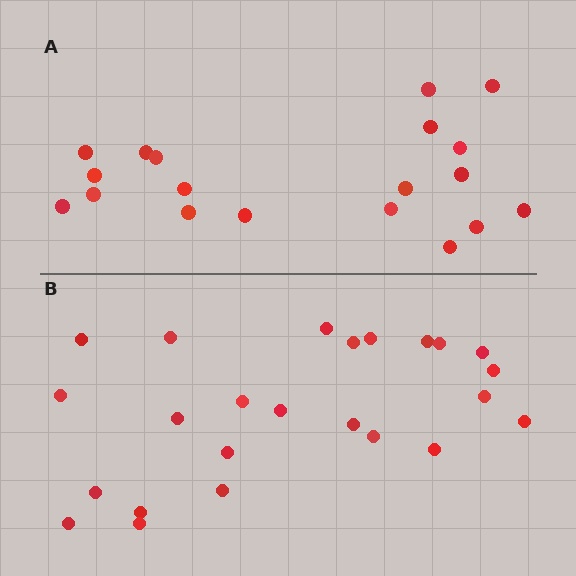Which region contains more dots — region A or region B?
Region B (the bottom region) has more dots.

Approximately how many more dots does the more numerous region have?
Region B has about 5 more dots than region A.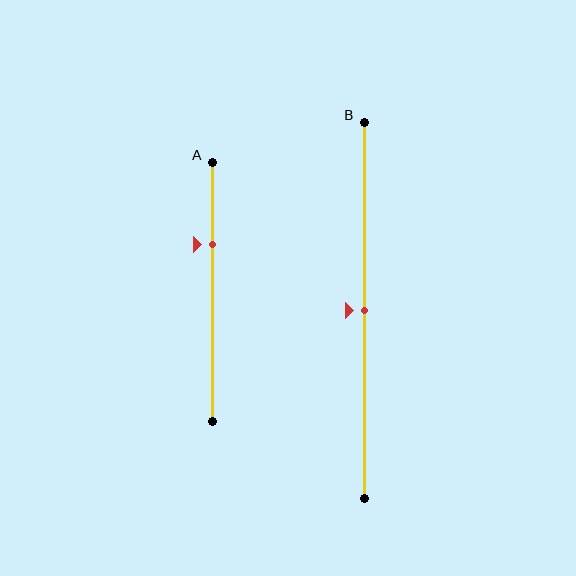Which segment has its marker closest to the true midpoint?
Segment B has its marker closest to the true midpoint.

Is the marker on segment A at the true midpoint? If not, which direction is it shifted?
No, the marker on segment A is shifted upward by about 18% of the segment length.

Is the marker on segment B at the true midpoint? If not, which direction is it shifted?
Yes, the marker on segment B is at the true midpoint.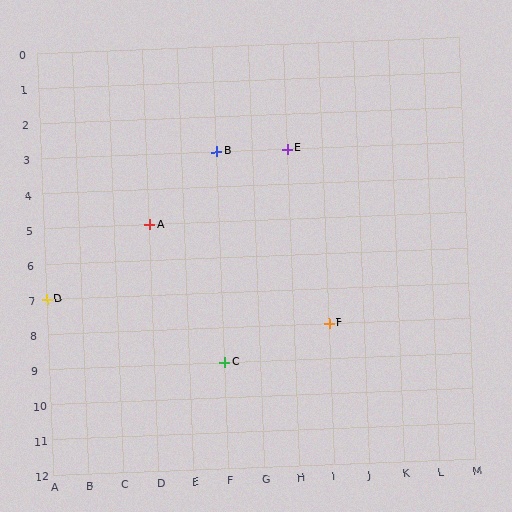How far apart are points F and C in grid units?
Points F and C are 3 columns and 1 row apart (about 3.2 grid units diagonally).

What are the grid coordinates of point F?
Point F is at grid coordinates (I, 8).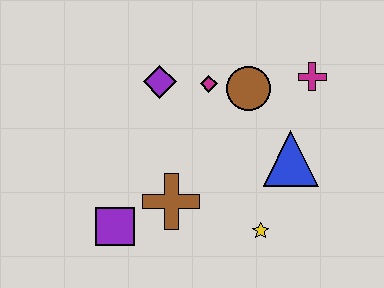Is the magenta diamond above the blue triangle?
Yes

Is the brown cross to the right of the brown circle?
No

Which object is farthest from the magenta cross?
The purple square is farthest from the magenta cross.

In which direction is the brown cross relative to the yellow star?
The brown cross is to the left of the yellow star.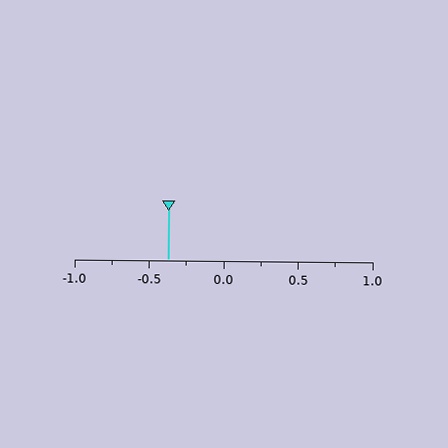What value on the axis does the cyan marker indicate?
The marker indicates approximately -0.38.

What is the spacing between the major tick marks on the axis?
The major ticks are spaced 0.5 apart.